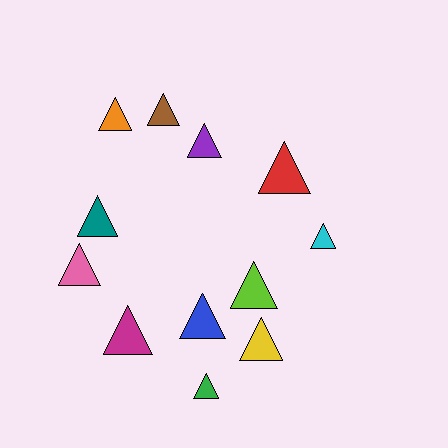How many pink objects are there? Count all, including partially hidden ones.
There is 1 pink object.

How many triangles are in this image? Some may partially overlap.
There are 12 triangles.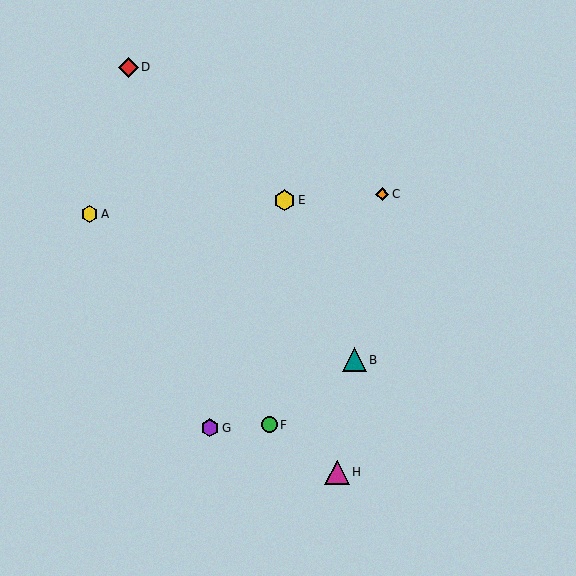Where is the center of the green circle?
The center of the green circle is at (269, 425).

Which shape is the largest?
The magenta triangle (labeled H) is the largest.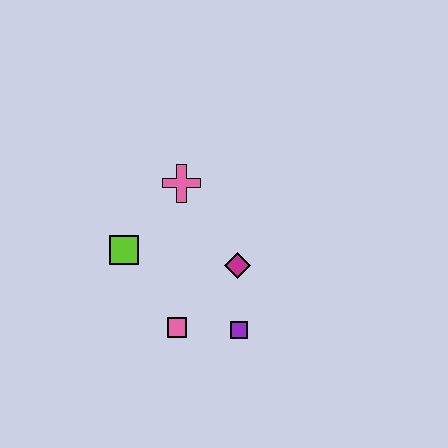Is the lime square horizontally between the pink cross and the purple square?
No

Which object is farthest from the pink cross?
The purple square is farthest from the pink cross.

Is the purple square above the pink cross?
No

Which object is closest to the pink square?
The purple square is closest to the pink square.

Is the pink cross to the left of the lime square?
No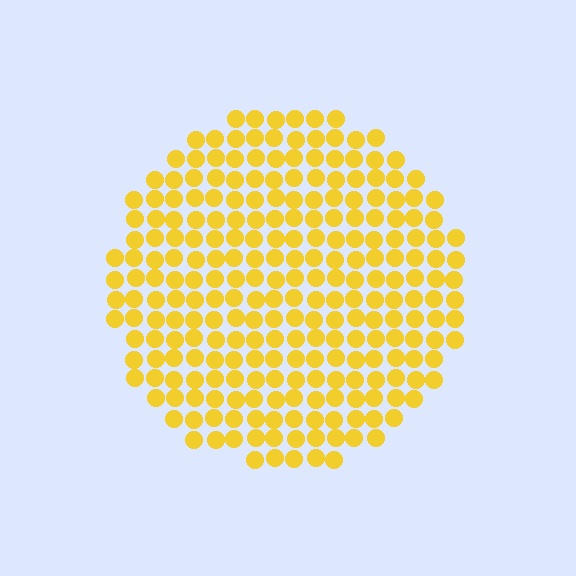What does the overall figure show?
The overall figure shows a circle.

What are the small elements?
The small elements are circles.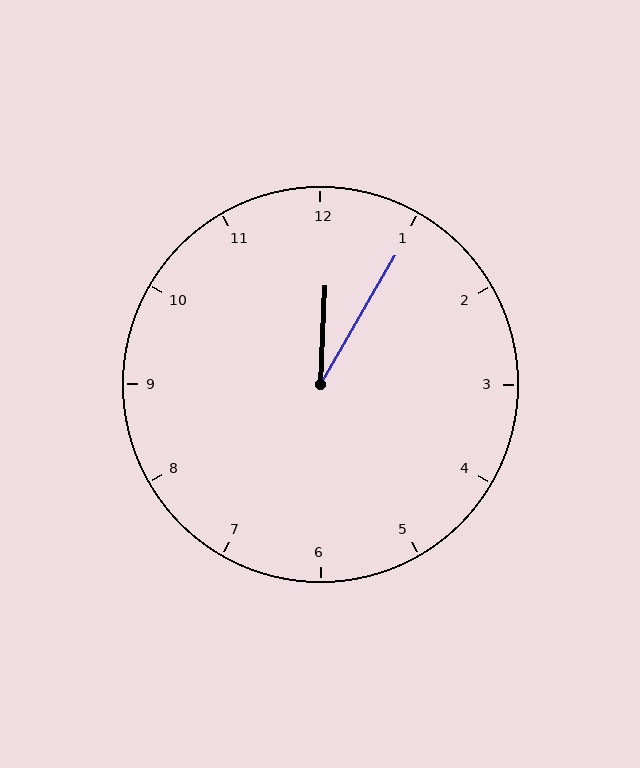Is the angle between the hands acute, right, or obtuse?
It is acute.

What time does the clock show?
12:05.